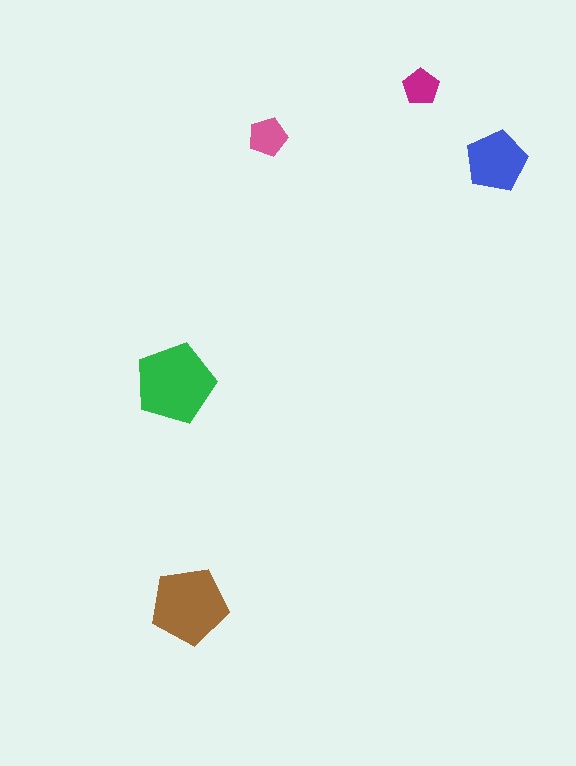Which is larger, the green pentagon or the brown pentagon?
The green one.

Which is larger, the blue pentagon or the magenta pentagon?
The blue one.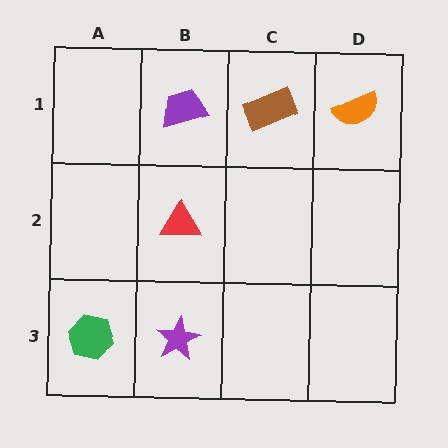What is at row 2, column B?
A red triangle.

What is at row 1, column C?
A brown rectangle.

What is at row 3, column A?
A green hexagon.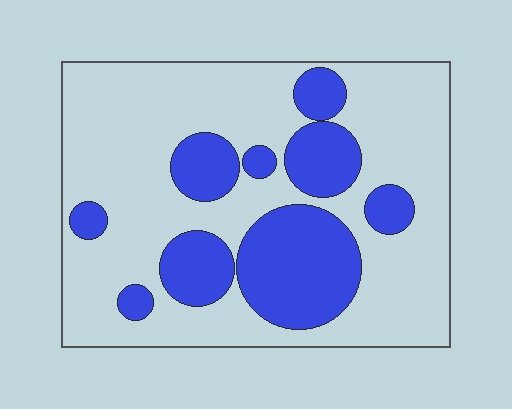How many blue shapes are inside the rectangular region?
9.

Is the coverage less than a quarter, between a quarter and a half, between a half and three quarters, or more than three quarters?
Between a quarter and a half.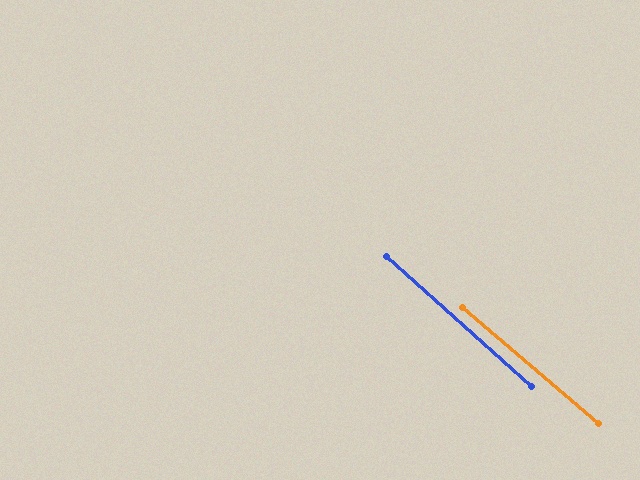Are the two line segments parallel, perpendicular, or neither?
Parallel — their directions differ by only 1.3°.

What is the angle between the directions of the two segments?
Approximately 1 degree.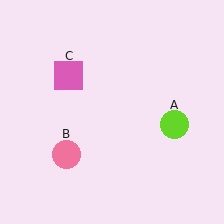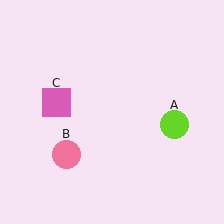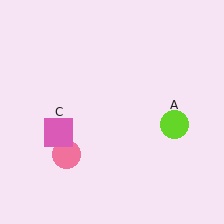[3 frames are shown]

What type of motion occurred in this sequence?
The pink square (object C) rotated counterclockwise around the center of the scene.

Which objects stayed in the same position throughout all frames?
Lime circle (object A) and pink circle (object B) remained stationary.